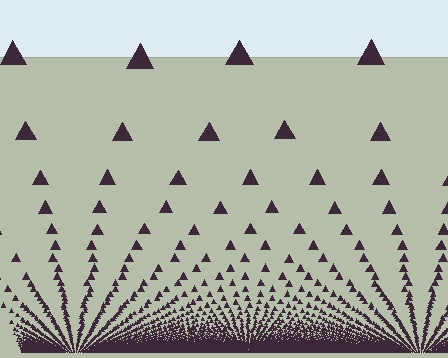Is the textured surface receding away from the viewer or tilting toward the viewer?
The surface appears to tilt toward the viewer. Texture elements get larger and sparser toward the top.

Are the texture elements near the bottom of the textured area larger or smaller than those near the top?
Smaller. The gradient is inverted — elements near the bottom are smaller and denser.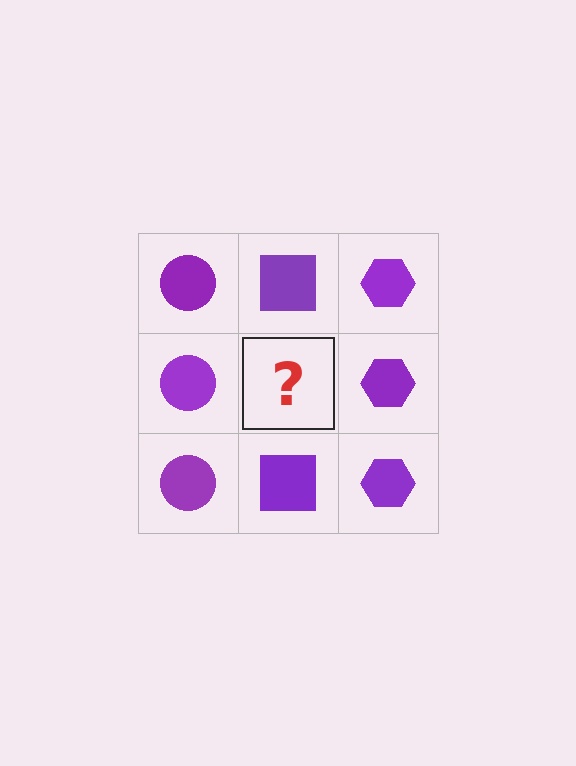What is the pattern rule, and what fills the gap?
The rule is that each column has a consistent shape. The gap should be filled with a purple square.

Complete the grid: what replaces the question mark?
The question mark should be replaced with a purple square.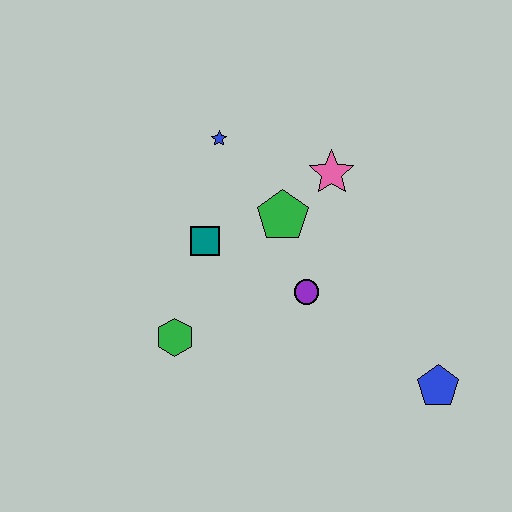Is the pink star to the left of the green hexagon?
No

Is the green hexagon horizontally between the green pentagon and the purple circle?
No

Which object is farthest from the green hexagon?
The blue pentagon is farthest from the green hexagon.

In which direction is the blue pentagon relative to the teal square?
The blue pentagon is to the right of the teal square.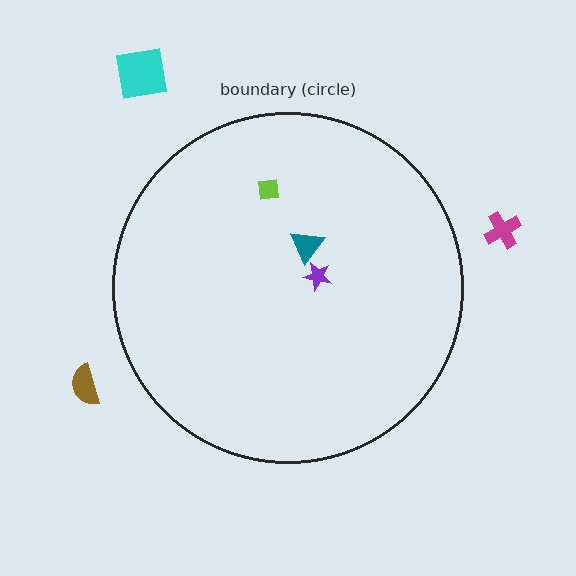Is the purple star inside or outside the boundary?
Inside.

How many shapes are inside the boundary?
3 inside, 3 outside.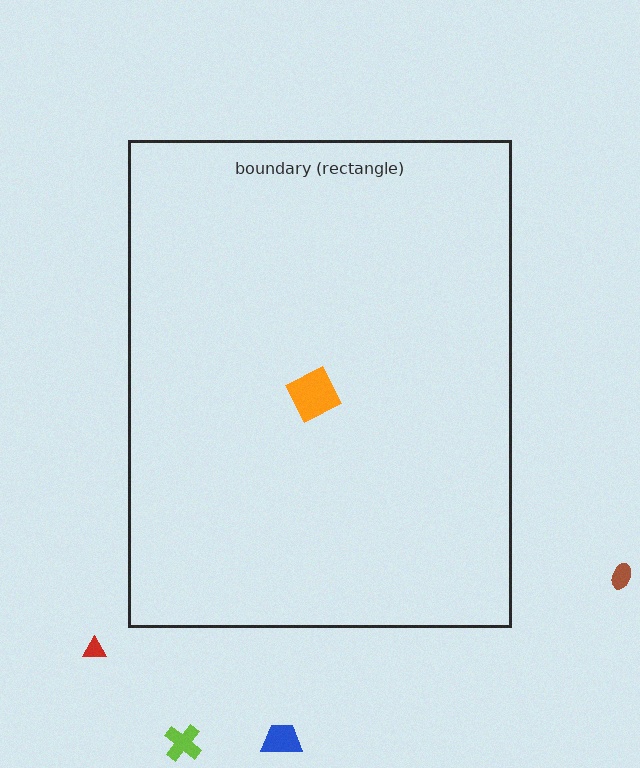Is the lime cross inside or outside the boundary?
Outside.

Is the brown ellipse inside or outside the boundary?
Outside.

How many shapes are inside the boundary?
1 inside, 4 outside.